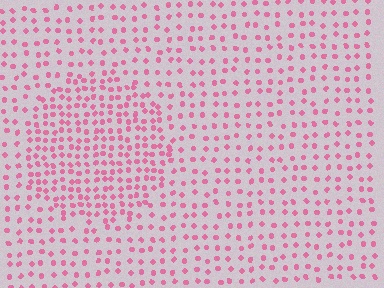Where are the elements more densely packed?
The elements are more densely packed inside the circle boundary.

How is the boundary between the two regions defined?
The boundary is defined by a change in element density (approximately 1.8x ratio). All elements are the same color, size, and shape.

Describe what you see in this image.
The image contains small pink elements arranged at two different densities. A circle-shaped region is visible where the elements are more densely packed than the surrounding area.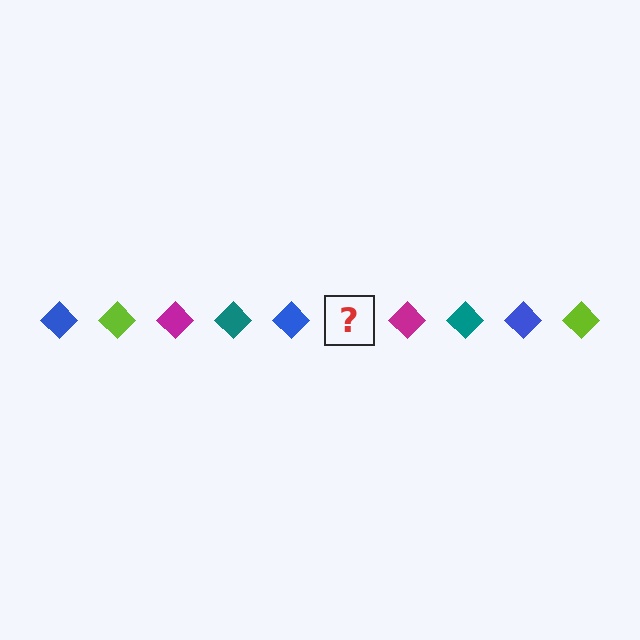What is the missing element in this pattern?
The missing element is a lime diamond.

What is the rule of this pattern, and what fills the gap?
The rule is that the pattern cycles through blue, lime, magenta, teal diamonds. The gap should be filled with a lime diamond.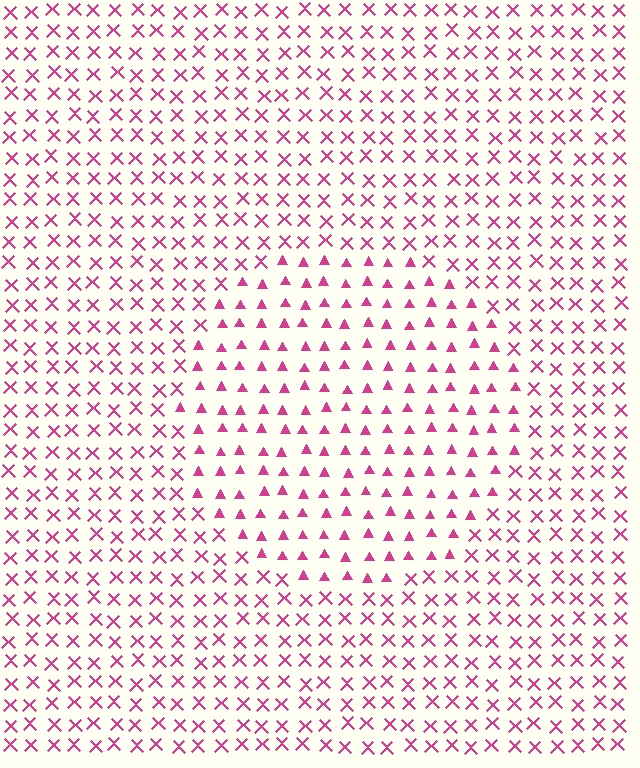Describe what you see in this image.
The image is filled with small magenta elements arranged in a uniform grid. A circle-shaped region contains triangles, while the surrounding area contains X marks. The boundary is defined purely by the change in element shape.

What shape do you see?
I see a circle.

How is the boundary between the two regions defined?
The boundary is defined by a change in element shape: triangles inside vs. X marks outside. All elements share the same color and spacing.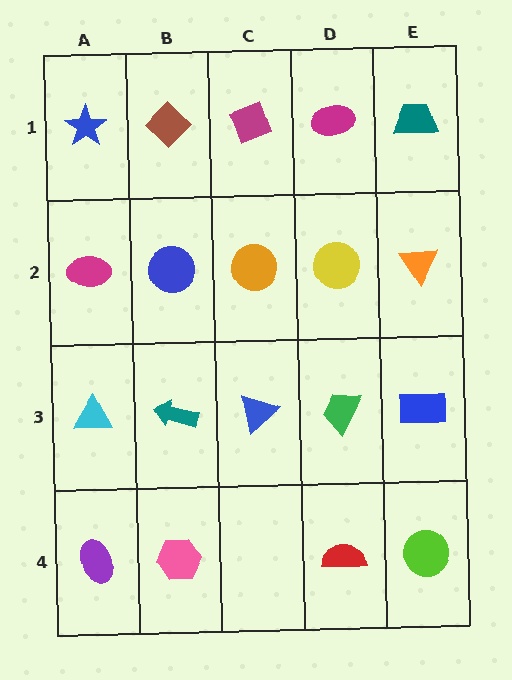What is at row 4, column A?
A purple ellipse.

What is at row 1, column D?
A magenta ellipse.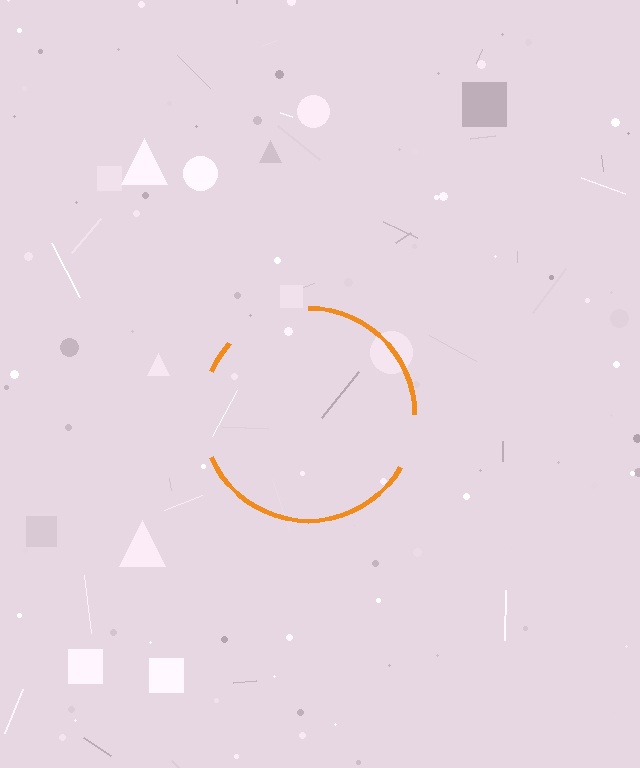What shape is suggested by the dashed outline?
The dashed outline suggests a circle.